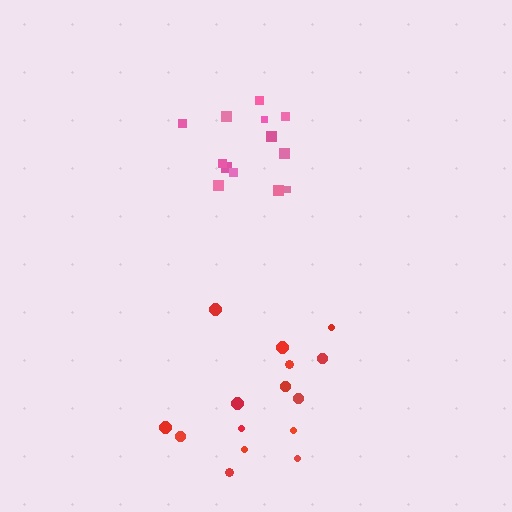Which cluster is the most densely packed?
Pink.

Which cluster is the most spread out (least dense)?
Red.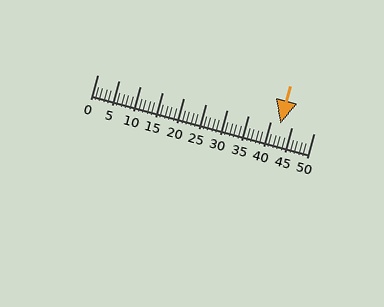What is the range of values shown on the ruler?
The ruler shows values from 0 to 50.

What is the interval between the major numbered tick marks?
The major tick marks are spaced 5 units apart.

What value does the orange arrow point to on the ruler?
The orange arrow points to approximately 42.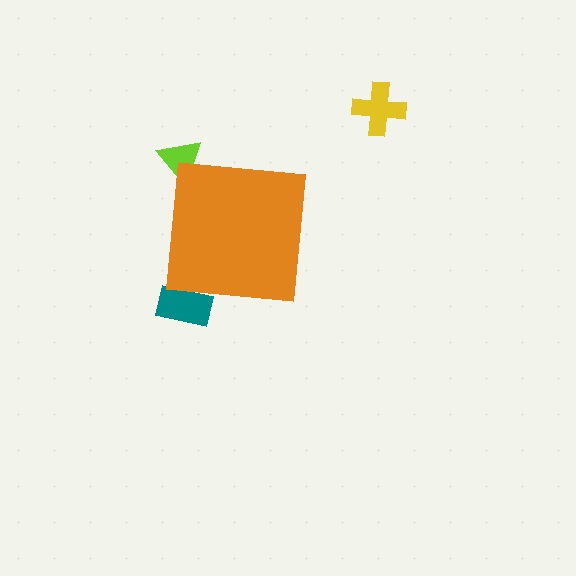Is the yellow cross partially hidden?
No, the yellow cross is fully visible.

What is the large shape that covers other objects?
An orange square.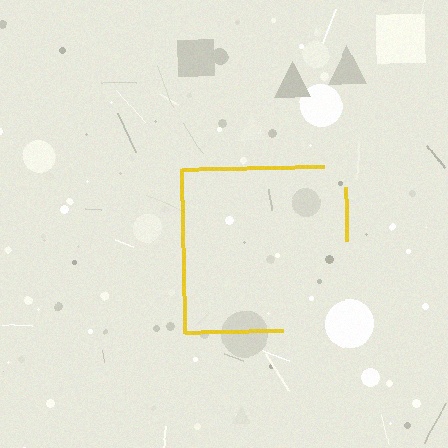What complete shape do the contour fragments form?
The contour fragments form a square.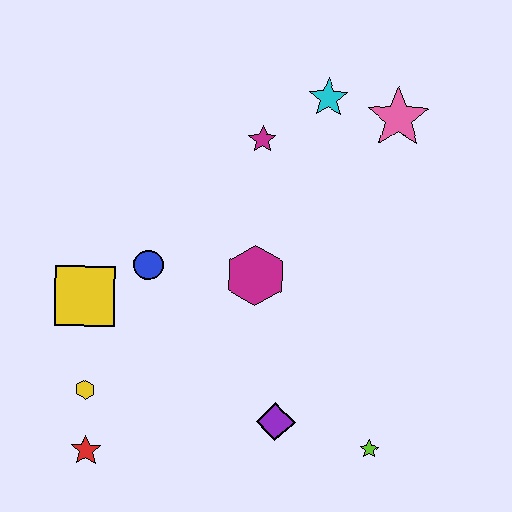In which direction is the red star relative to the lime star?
The red star is to the left of the lime star.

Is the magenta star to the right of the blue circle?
Yes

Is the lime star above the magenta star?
No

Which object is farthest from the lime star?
The cyan star is farthest from the lime star.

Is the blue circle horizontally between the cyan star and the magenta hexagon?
No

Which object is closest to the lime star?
The purple diamond is closest to the lime star.